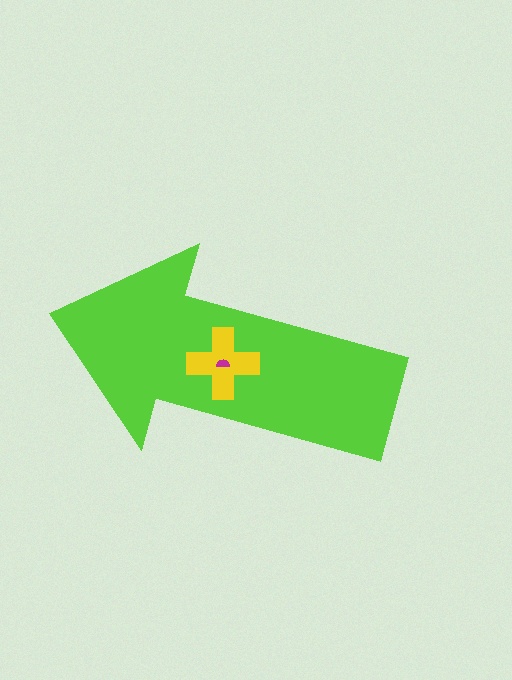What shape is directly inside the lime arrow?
The yellow cross.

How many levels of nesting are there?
3.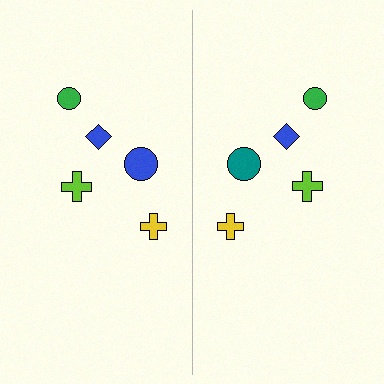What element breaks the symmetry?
The teal circle on the right side breaks the symmetry — its mirror counterpart is blue.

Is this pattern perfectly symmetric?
No, the pattern is not perfectly symmetric. The teal circle on the right side breaks the symmetry — its mirror counterpart is blue.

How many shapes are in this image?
There are 10 shapes in this image.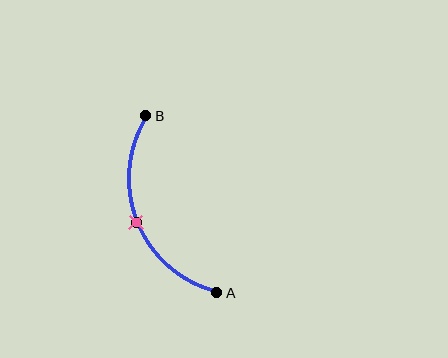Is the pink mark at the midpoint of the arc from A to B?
Yes. The pink mark lies on the arc at equal arc-length from both A and B — it is the arc midpoint.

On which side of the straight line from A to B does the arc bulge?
The arc bulges to the left of the straight line connecting A and B.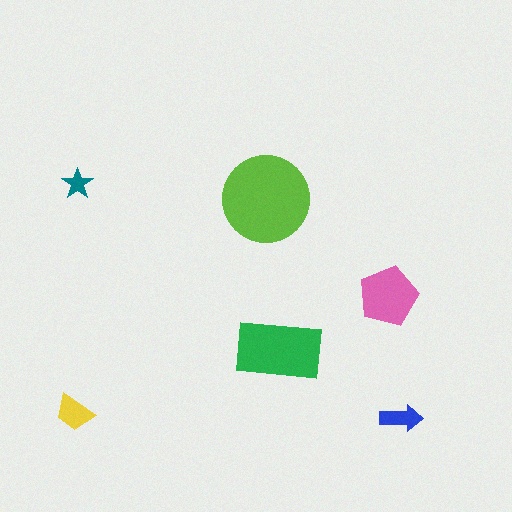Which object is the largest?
The lime circle.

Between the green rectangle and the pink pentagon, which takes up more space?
The green rectangle.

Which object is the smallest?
The teal star.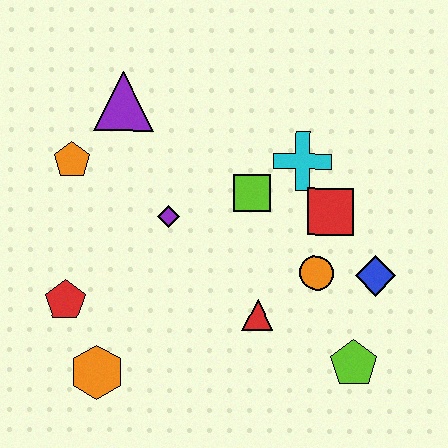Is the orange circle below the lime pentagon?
No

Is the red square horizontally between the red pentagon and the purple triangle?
No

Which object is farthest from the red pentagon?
The blue diamond is farthest from the red pentagon.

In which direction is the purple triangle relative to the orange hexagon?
The purple triangle is above the orange hexagon.